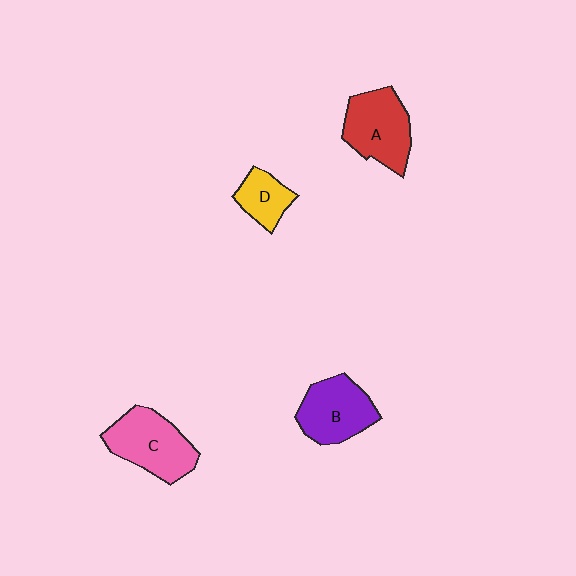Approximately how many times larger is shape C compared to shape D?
Approximately 1.9 times.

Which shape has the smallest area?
Shape D (yellow).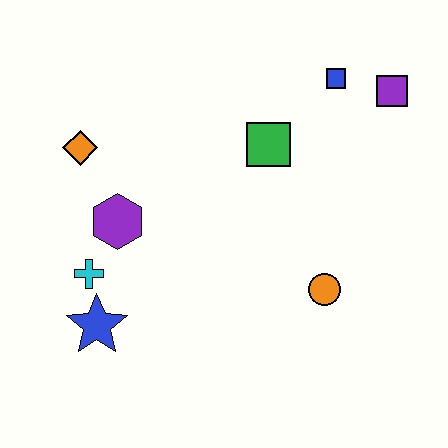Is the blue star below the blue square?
Yes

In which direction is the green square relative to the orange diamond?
The green square is to the right of the orange diamond.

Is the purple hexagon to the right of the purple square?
No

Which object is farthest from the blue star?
The purple square is farthest from the blue star.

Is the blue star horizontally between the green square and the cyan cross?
Yes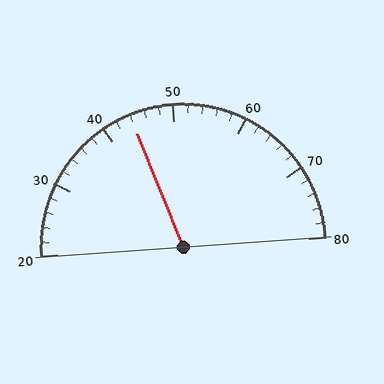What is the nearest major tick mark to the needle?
The nearest major tick mark is 40.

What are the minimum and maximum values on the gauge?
The gauge ranges from 20 to 80.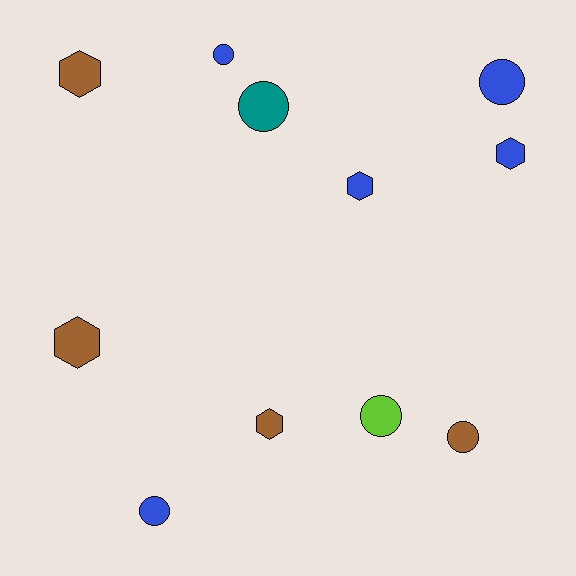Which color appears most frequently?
Blue, with 5 objects.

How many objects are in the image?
There are 11 objects.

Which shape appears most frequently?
Circle, with 6 objects.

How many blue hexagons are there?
There are 2 blue hexagons.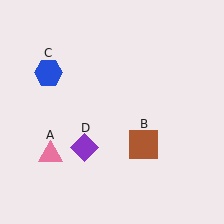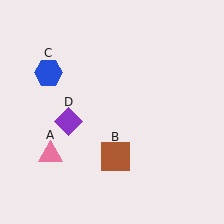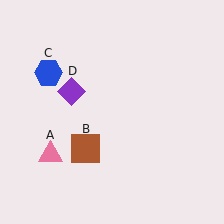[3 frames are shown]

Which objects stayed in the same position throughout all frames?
Pink triangle (object A) and blue hexagon (object C) remained stationary.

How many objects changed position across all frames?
2 objects changed position: brown square (object B), purple diamond (object D).